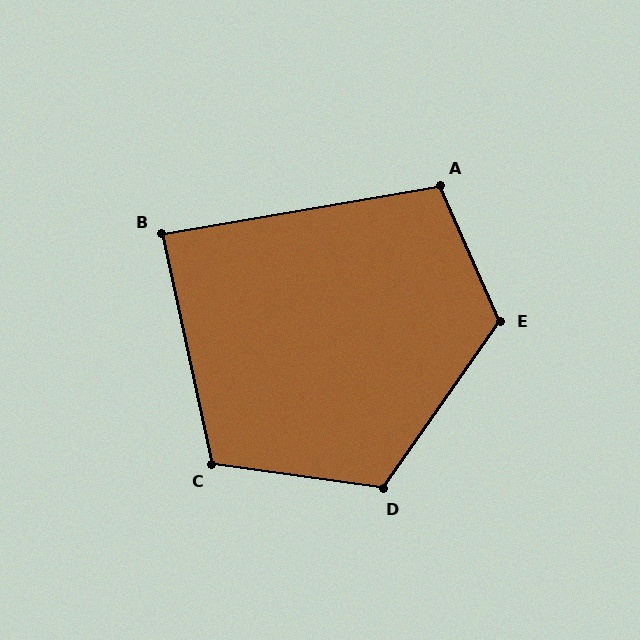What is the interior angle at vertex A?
Approximately 104 degrees (obtuse).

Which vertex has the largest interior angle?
E, at approximately 121 degrees.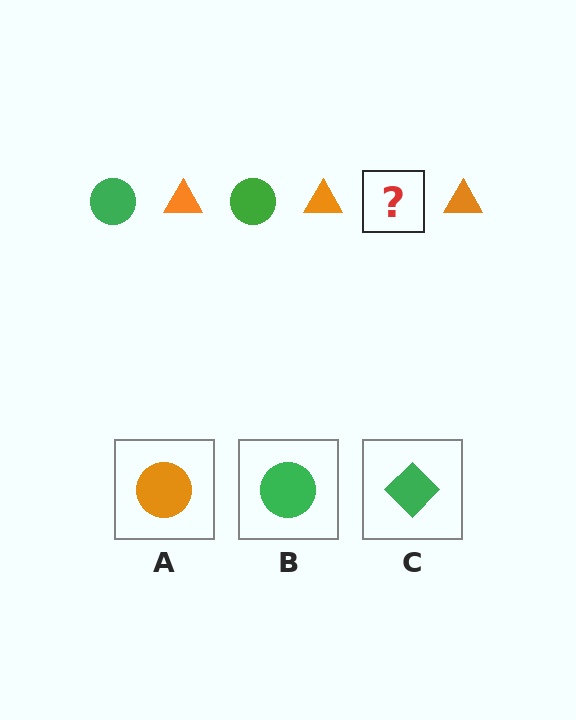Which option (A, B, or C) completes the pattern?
B.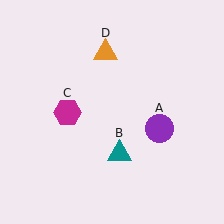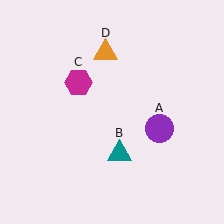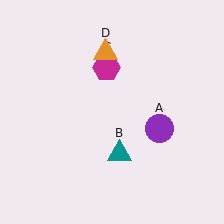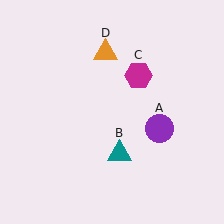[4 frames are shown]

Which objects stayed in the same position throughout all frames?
Purple circle (object A) and teal triangle (object B) and orange triangle (object D) remained stationary.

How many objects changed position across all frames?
1 object changed position: magenta hexagon (object C).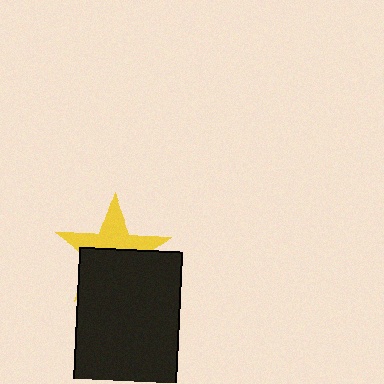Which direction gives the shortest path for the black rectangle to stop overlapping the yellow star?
Moving down gives the shortest separation.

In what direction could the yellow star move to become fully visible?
The yellow star could move up. That would shift it out from behind the black rectangle entirely.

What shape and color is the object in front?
The object in front is a black rectangle.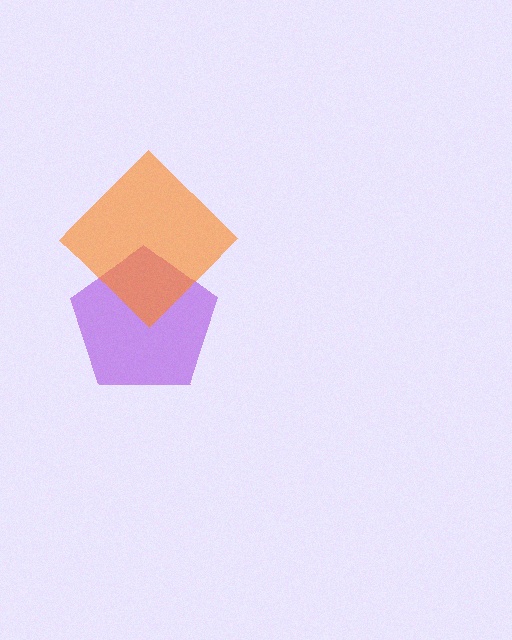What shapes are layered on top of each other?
The layered shapes are: a purple pentagon, an orange diamond.